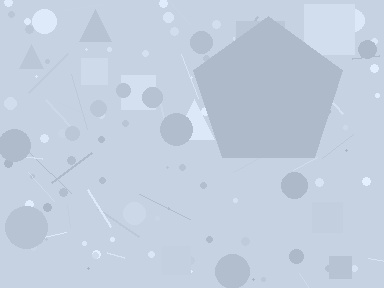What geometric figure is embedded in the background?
A pentagon is embedded in the background.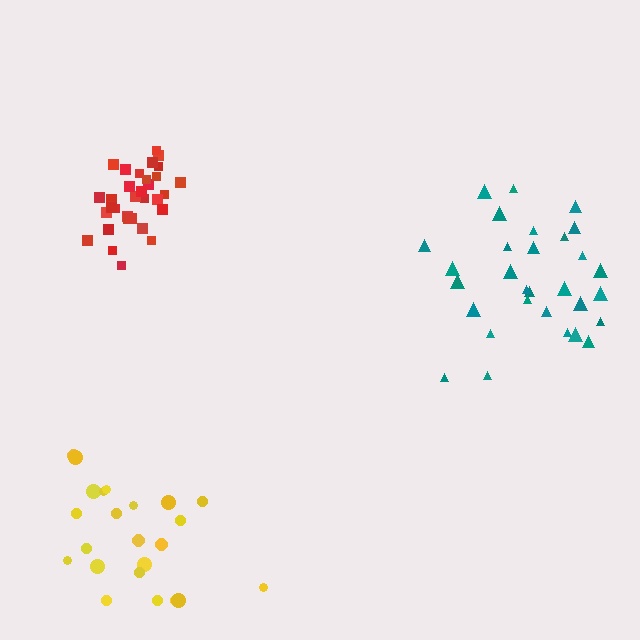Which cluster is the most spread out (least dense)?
Yellow.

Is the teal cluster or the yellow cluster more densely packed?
Teal.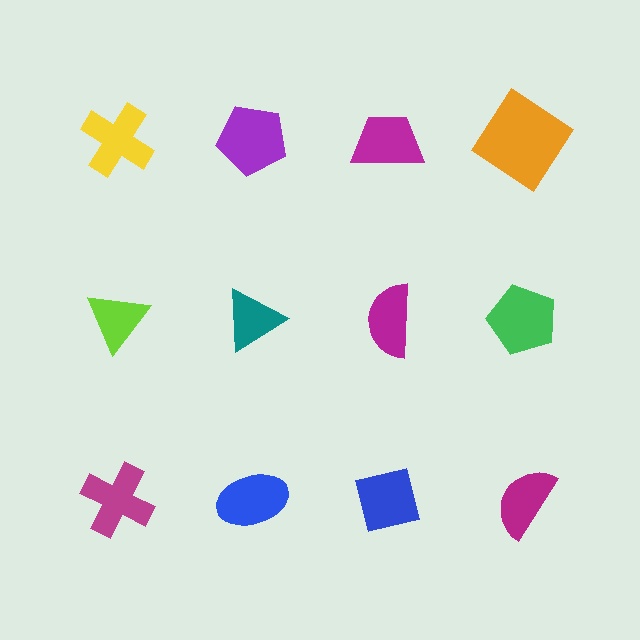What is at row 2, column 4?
A green pentagon.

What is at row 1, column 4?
An orange diamond.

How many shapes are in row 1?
4 shapes.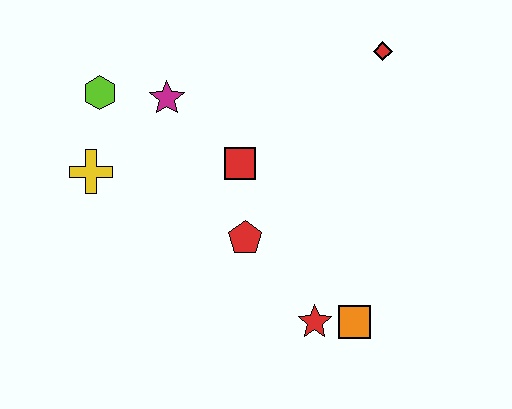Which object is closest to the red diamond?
The red square is closest to the red diamond.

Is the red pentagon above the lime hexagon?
No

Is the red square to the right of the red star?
No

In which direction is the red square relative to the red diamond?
The red square is to the left of the red diamond.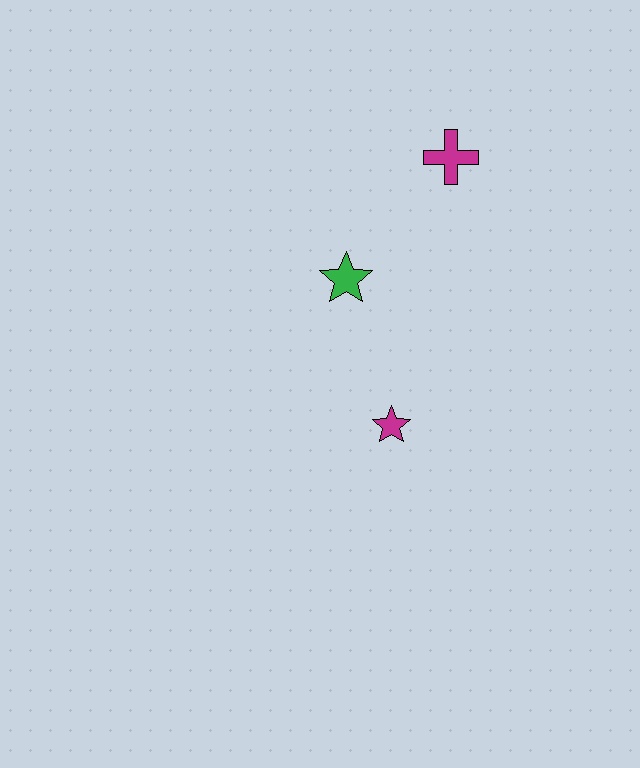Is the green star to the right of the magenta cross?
No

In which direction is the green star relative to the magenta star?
The green star is above the magenta star.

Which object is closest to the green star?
The magenta star is closest to the green star.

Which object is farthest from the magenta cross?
The magenta star is farthest from the magenta cross.